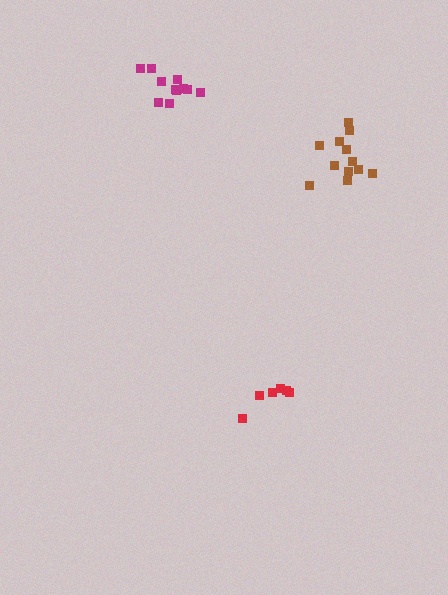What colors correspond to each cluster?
The clusters are colored: magenta, red, brown.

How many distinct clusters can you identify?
There are 3 distinct clusters.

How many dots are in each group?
Group 1: 12 dots, Group 2: 6 dots, Group 3: 12 dots (30 total).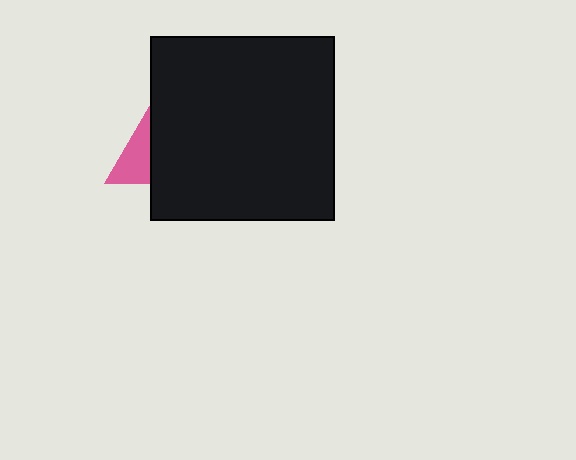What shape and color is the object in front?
The object in front is a black square.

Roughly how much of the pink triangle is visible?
A small part of it is visible (roughly 38%).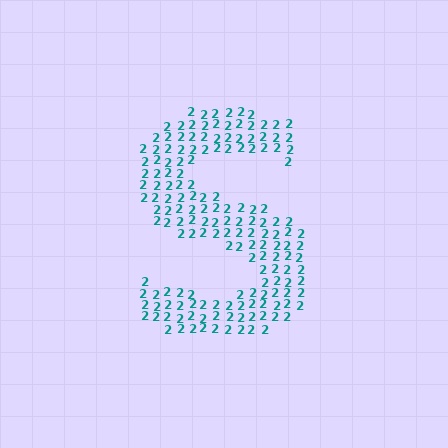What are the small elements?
The small elements are digit 2's.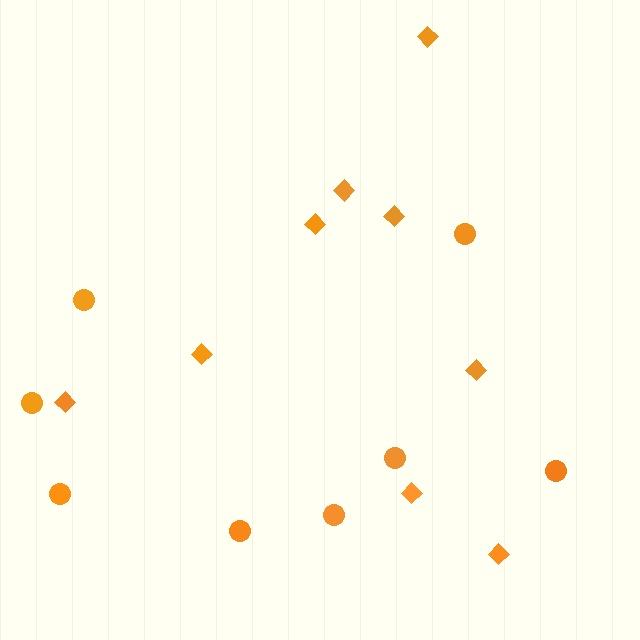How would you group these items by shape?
There are 2 groups: one group of circles (8) and one group of diamonds (9).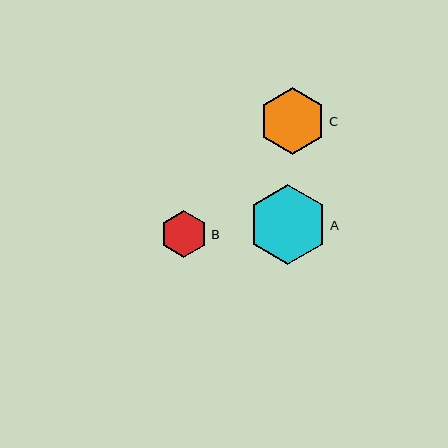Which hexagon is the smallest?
Hexagon B is the smallest with a size of approximately 48 pixels.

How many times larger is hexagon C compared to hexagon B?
Hexagon C is approximately 1.4 times the size of hexagon B.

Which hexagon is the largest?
Hexagon A is the largest with a size of approximately 79 pixels.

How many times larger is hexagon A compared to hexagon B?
Hexagon A is approximately 1.7 times the size of hexagon B.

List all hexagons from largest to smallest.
From largest to smallest: A, C, B.